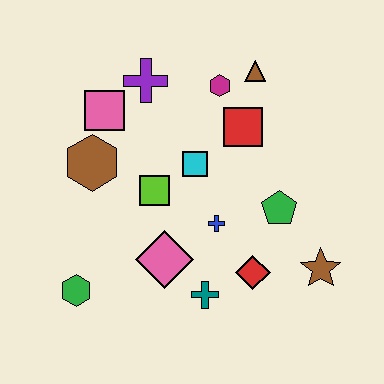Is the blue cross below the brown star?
No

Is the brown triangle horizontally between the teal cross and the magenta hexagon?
No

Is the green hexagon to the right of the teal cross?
No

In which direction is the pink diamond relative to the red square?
The pink diamond is below the red square.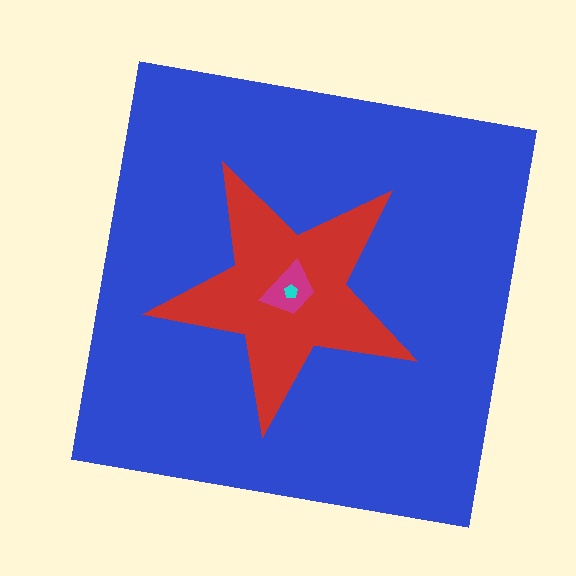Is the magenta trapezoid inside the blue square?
Yes.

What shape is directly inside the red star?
The magenta trapezoid.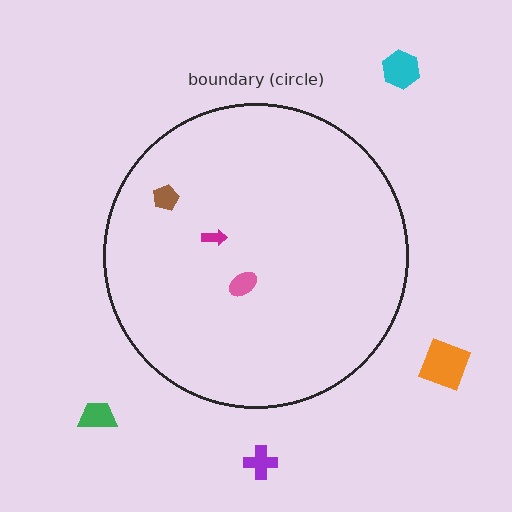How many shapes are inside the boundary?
3 inside, 4 outside.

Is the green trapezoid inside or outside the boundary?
Outside.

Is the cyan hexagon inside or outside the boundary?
Outside.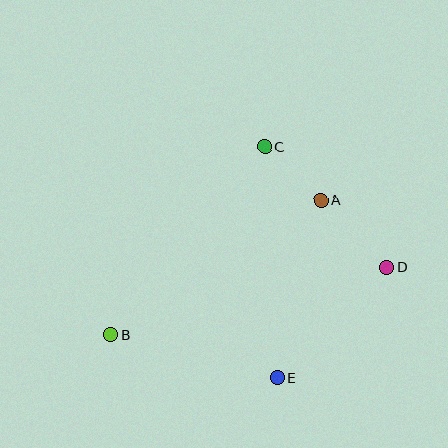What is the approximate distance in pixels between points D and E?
The distance between D and E is approximately 155 pixels.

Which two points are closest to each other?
Points A and C are closest to each other.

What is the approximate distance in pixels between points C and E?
The distance between C and E is approximately 231 pixels.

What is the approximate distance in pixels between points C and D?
The distance between C and D is approximately 171 pixels.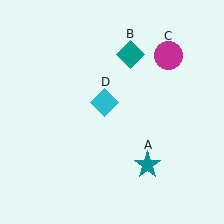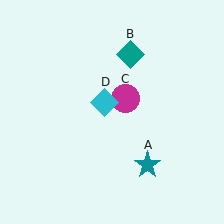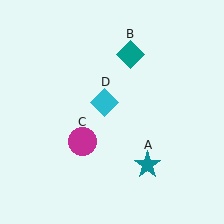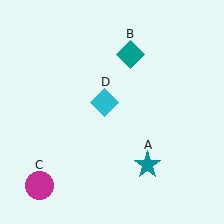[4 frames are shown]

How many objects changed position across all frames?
1 object changed position: magenta circle (object C).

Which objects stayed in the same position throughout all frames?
Teal star (object A) and teal diamond (object B) and cyan diamond (object D) remained stationary.